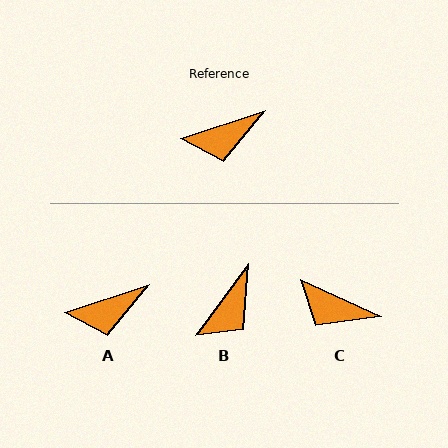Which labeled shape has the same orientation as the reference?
A.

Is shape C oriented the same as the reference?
No, it is off by about 43 degrees.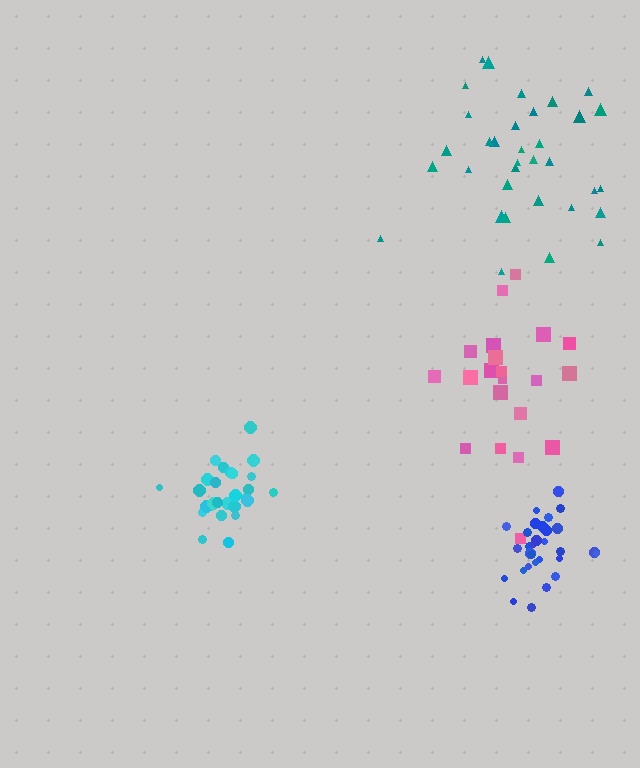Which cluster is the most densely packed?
Cyan.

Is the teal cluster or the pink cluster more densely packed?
Teal.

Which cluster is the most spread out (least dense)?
Pink.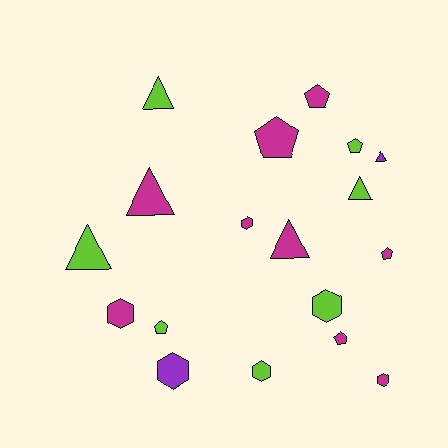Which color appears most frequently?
Magenta, with 9 objects.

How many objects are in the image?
There are 18 objects.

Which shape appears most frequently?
Hexagon, with 6 objects.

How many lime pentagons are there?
There are 2 lime pentagons.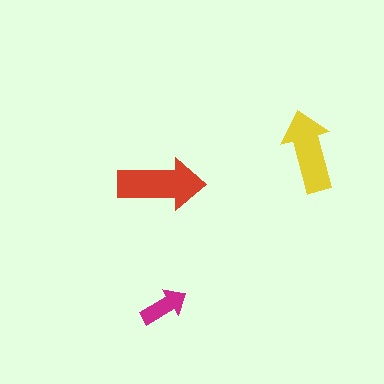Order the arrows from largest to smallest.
the red one, the yellow one, the magenta one.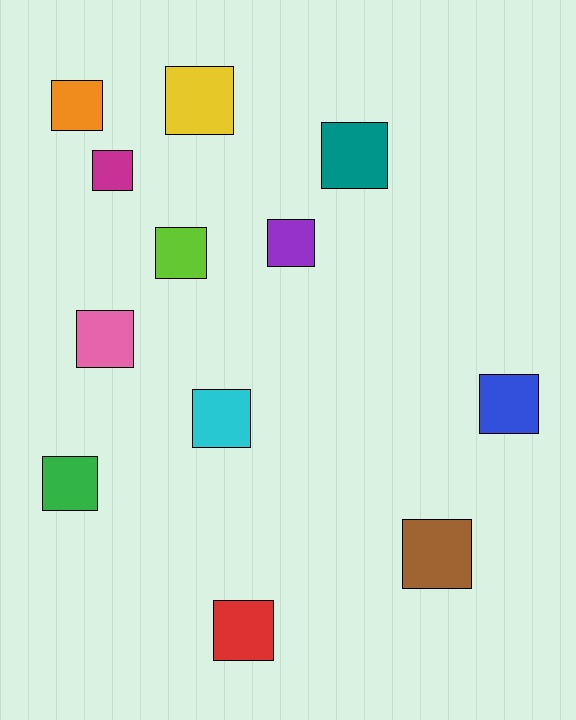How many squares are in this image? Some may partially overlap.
There are 12 squares.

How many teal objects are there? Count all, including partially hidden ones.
There is 1 teal object.